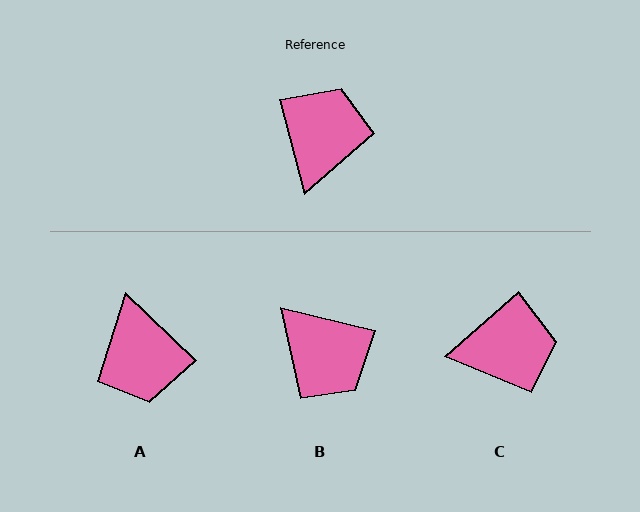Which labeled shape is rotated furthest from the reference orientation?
A, about 148 degrees away.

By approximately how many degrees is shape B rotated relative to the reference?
Approximately 119 degrees clockwise.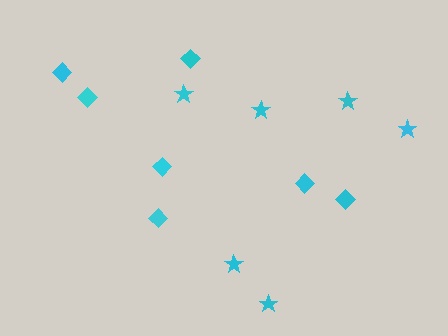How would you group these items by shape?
There are 2 groups: one group of stars (6) and one group of diamonds (7).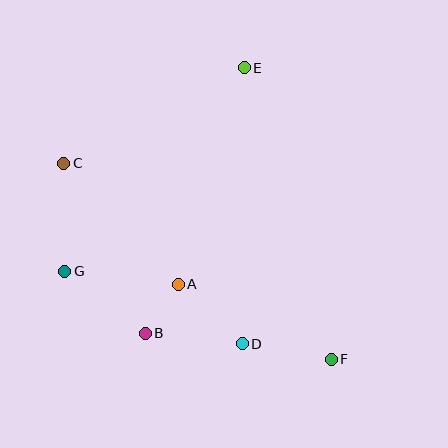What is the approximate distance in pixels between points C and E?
The distance between C and E is approximately 204 pixels.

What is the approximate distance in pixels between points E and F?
The distance between E and F is approximately 304 pixels.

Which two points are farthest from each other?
Points C and F are farthest from each other.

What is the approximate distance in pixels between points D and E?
The distance between D and E is approximately 276 pixels.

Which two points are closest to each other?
Points A and B are closest to each other.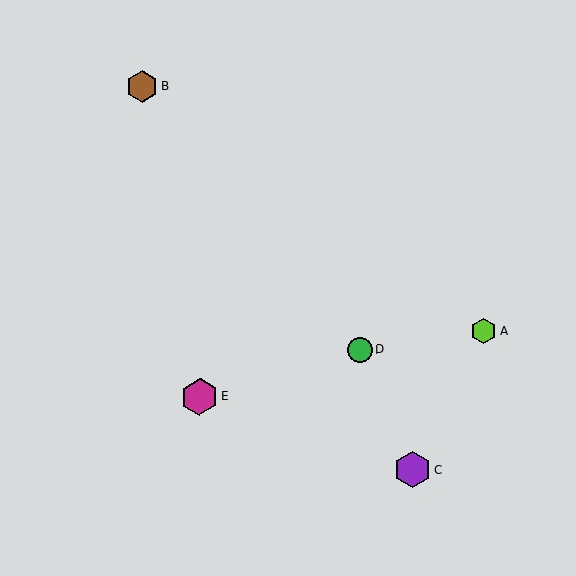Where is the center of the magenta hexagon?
The center of the magenta hexagon is at (199, 397).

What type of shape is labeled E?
Shape E is a magenta hexagon.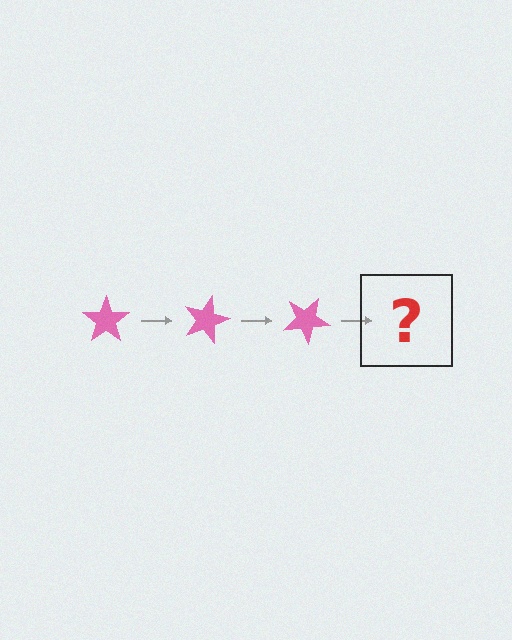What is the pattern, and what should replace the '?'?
The pattern is that the star rotates 15 degrees each step. The '?' should be a pink star rotated 45 degrees.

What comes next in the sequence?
The next element should be a pink star rotated 45 degrees.